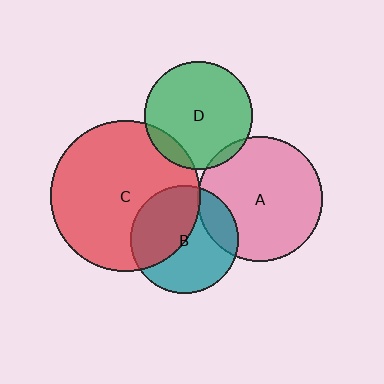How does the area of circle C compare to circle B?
Approximately 1.9 times.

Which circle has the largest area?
Circle C (red).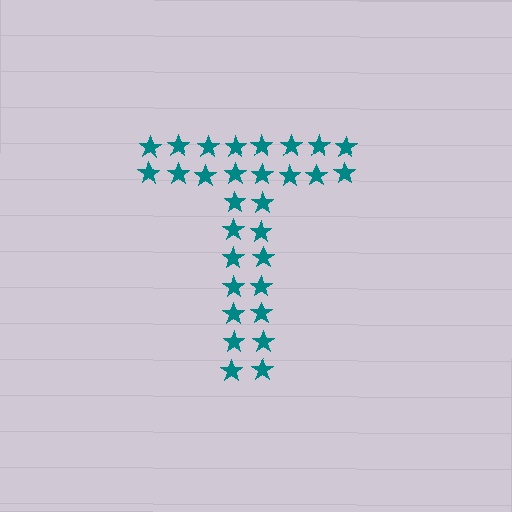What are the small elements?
The small elements are stars.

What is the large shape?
The large shape is the letter T.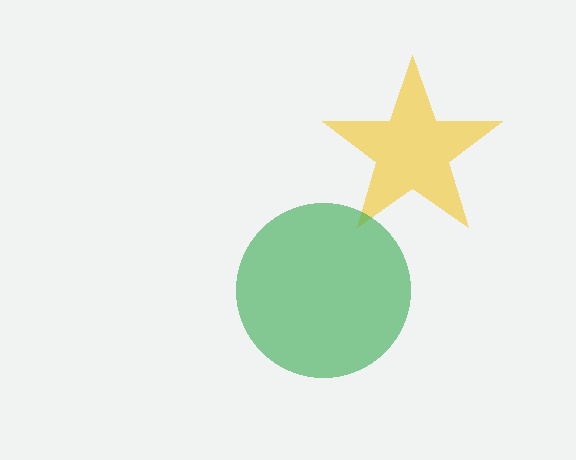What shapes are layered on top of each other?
The layered shapes are: a yellow star, a green circle.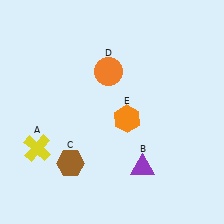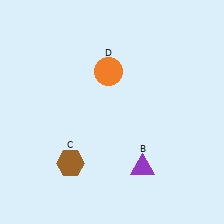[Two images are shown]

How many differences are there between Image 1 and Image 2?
There are 2 differences between the two images.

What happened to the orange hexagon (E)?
The orange hexagon (E) was removed in Image 2. It was in the bottom-right area of Image 1.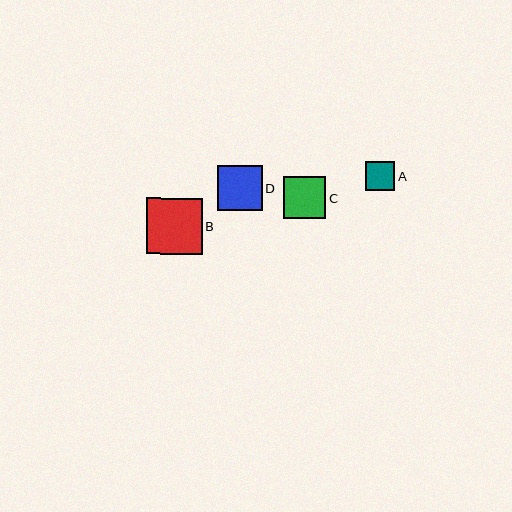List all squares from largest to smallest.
From largest to smallest: B, D, C, A.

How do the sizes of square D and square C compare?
Square D and square C are approximately the same size.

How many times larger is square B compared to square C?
Square B is approximately 1.3 times the size of square C.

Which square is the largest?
Square B is the largest with a size of approximately 56 pixels.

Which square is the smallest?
Square A is the smallest with a size of approximately 30 pixels.